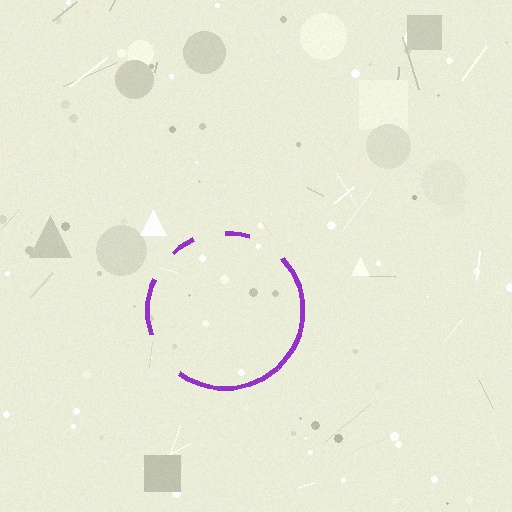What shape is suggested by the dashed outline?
The dashed outline suggests a circle.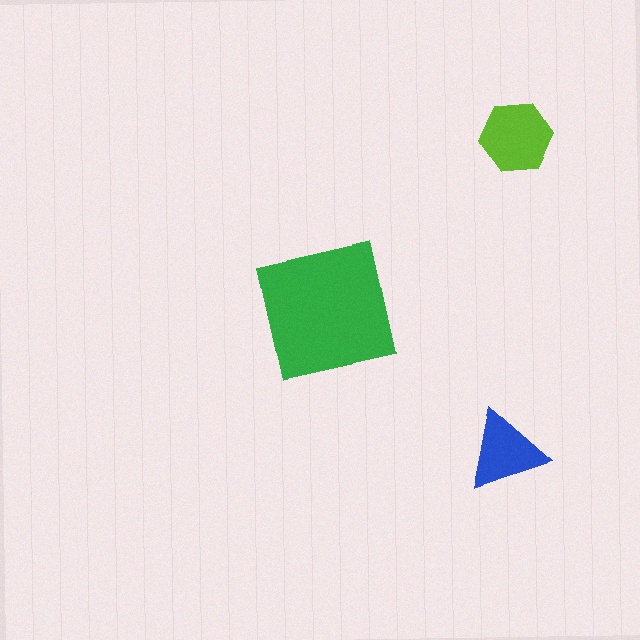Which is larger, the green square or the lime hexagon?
The green square.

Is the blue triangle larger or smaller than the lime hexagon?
Smaller.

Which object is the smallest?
The blue triangle.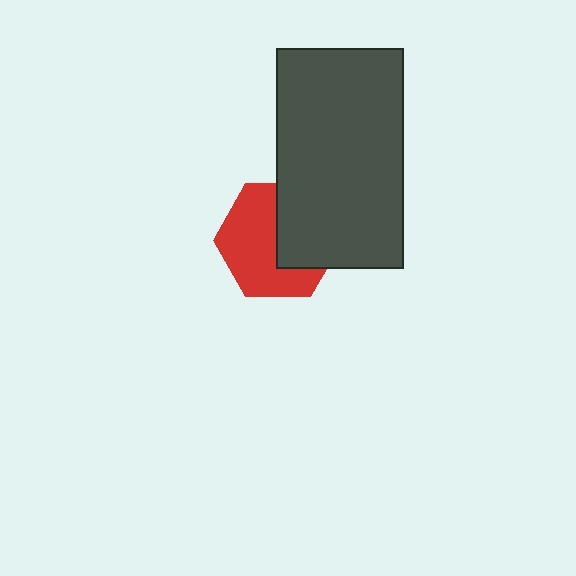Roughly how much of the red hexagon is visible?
About half of it is visible (roughly 58%).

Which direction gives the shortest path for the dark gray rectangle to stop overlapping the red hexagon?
Moving right gives the shortest separation.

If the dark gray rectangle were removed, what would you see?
You would see the complete red hexagon.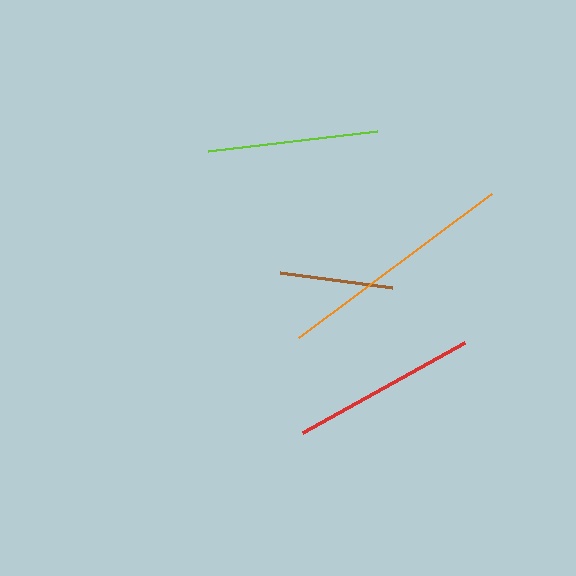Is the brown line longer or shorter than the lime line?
The lime line is longer than the brown line.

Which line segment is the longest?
The orange line is the longest at approximately 241 pixels.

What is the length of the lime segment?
The lime segment is approximately 170 pixels long.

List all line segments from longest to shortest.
From longest to shortest: orange, red, lime, brown.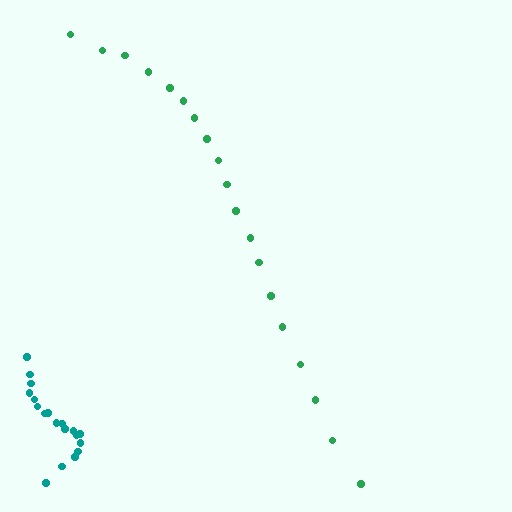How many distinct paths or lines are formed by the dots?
There are 2 distinct paths.